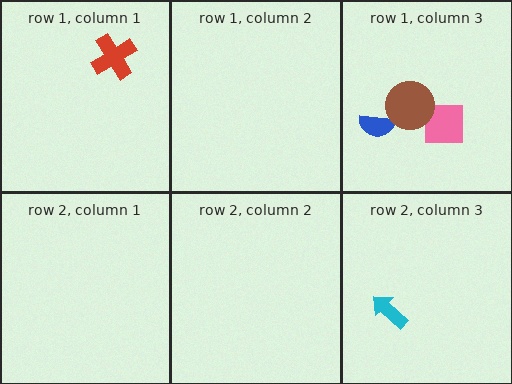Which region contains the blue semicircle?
The row 1, column 3 region.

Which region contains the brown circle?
The row 1, column 3 region.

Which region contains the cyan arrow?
The row 2, column 3 region.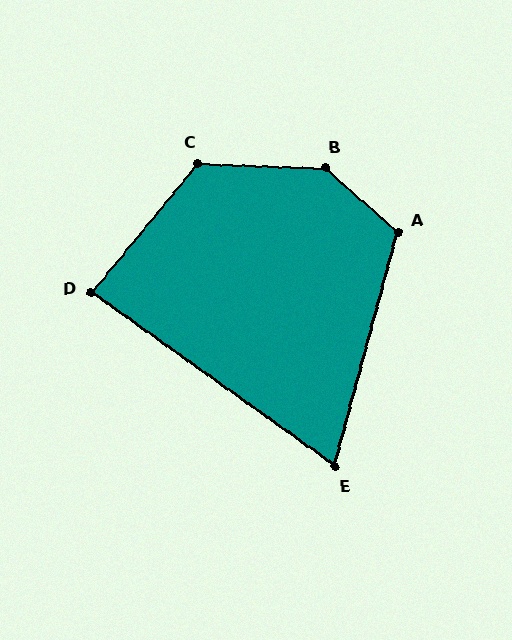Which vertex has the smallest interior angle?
E, at approximately 69 degrees.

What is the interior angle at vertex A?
Approximately 116 degrees (obtuse).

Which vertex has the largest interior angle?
B, at approximately 141 degrees.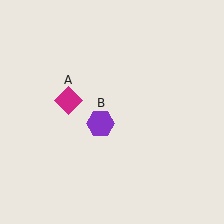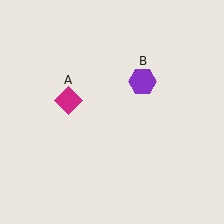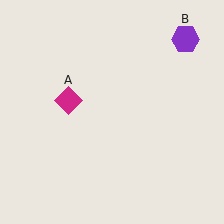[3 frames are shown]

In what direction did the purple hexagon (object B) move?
The purple hexagon (object B) moved up and to the right.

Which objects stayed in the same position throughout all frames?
Magenta diamond (object A) remained stationary.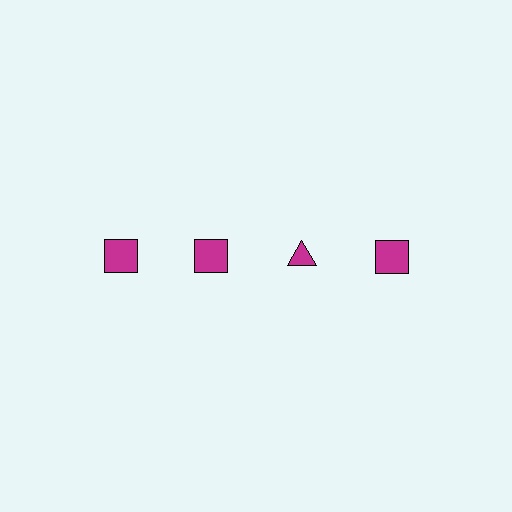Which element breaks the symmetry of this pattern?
The magenta triangle in the top row, center column breaks the symmetry. All other shapes are magenta squares.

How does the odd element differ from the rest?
It has a different shape: triangle instead of square.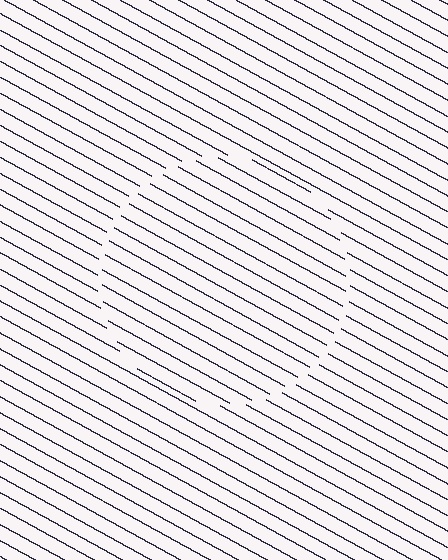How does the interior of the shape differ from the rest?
The interior of the shape contains the same grating, shifted by half a period — the contour is defined by the phase discontinuity where line-ends from the inner and outer gratings abut.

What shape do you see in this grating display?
An illusory circle. The interior of the shape contains the same grating, shifted by half a period — the contour is defined by the phase discontinuity where line-ends from the inner and outer gratings abut.